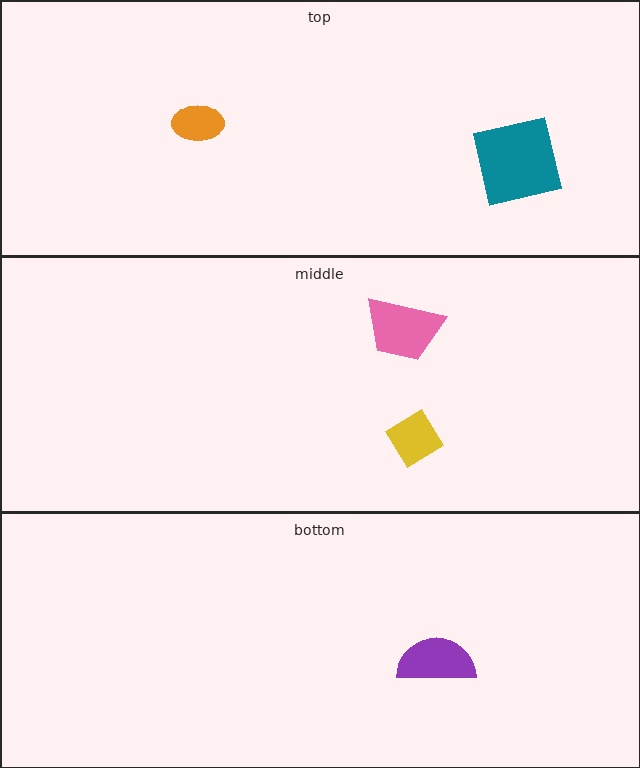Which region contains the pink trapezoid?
The middle region.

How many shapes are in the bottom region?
1.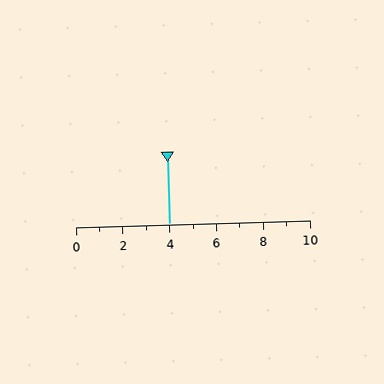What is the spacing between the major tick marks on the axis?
The major ticks are spaced 2 apart.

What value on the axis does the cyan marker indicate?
The marker indicates approximately 4.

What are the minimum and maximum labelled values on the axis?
The axis runs from 0 to 10.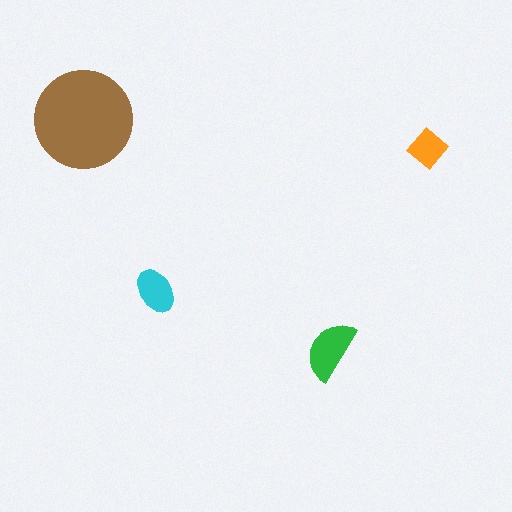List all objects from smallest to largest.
The orange diamond, the cyan ellipse, the green semicircle, the brown circle.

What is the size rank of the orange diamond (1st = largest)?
4th.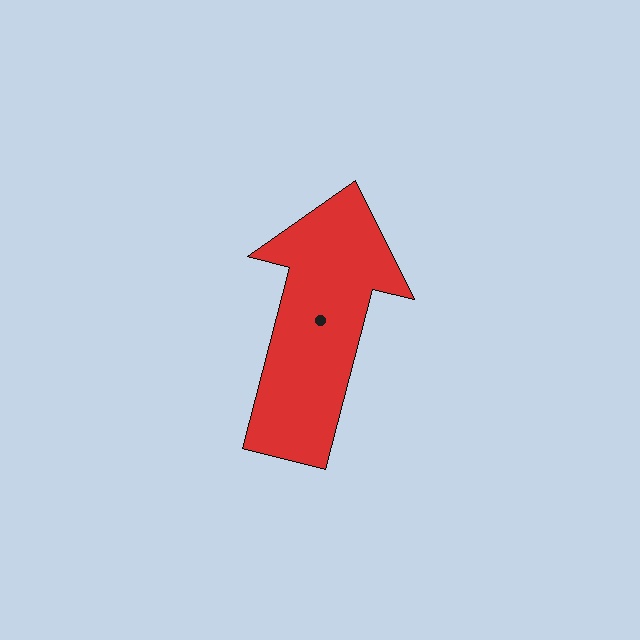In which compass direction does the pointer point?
North.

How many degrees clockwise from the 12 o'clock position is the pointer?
Approximately 14 degrees.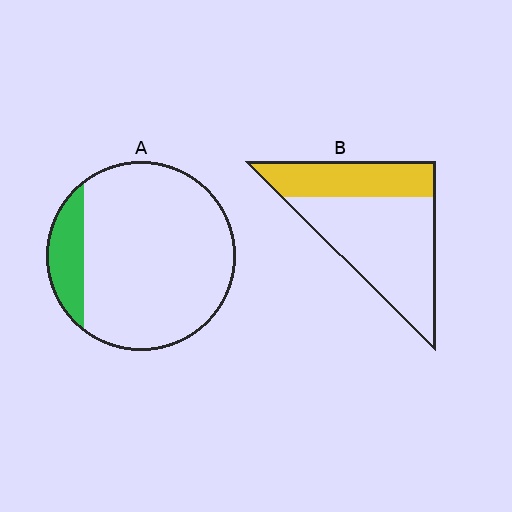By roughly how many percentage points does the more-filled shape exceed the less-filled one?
By roughly 20 percentage points (B over A).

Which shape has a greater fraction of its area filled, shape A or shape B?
Shape B.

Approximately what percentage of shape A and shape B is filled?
A is approximately 15% and B is approximately 35%.